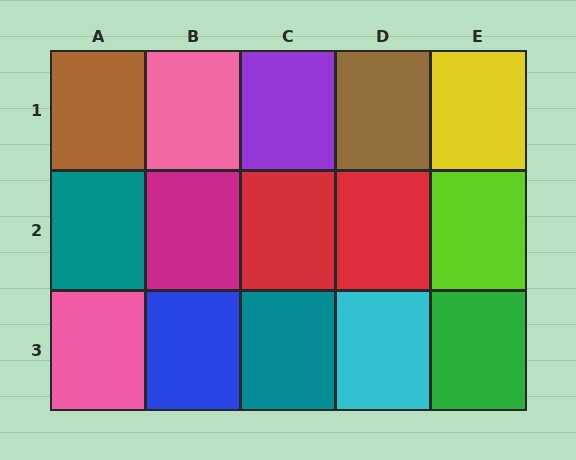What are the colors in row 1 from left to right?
Brown, pink, purple, brown, yellow.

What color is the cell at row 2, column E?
Lime.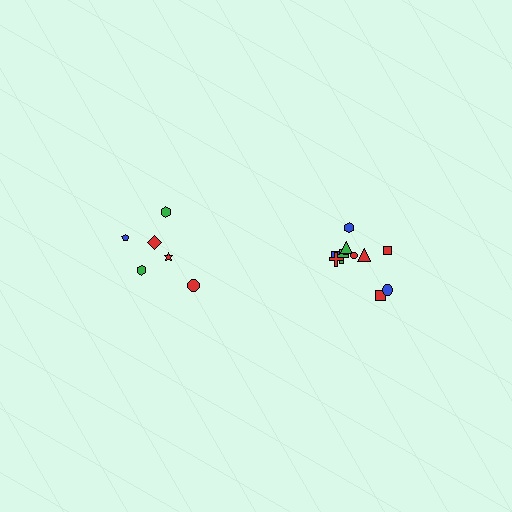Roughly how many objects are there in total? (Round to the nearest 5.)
Roughly 15 objects in total.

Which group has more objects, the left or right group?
The right group.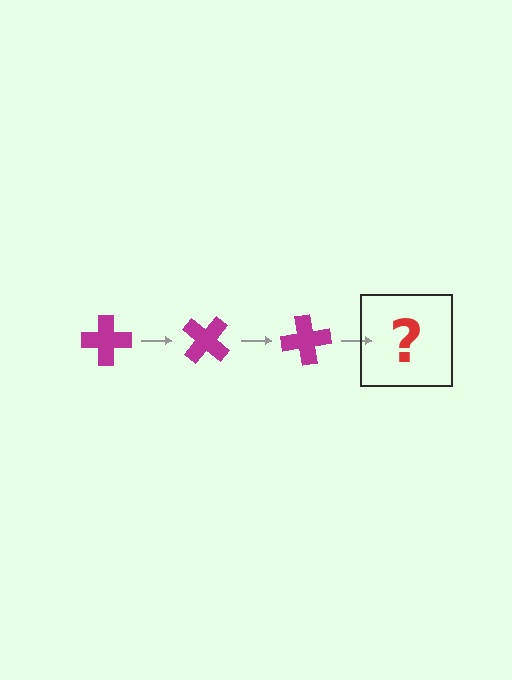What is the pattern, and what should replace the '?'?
The pattern is that the cross rotates 40 degrees each step. The '?' should be a magenta cross rotated 120 degrees.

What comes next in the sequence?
The next element should be a magenta cross rotated 120 degrees.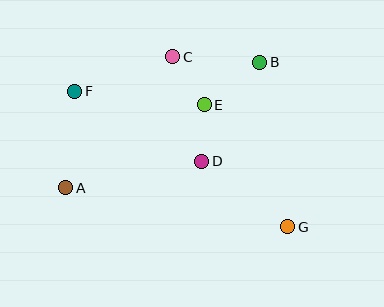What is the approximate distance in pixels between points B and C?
The distance between B and C is approximately 87 pixels.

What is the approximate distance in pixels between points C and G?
The distance between C and G is approximately 205 pixels.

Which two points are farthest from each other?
Points F and G are farthest from each other.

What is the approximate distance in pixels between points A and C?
The distance between A and C is approximately 169 pixels.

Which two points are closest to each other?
Points D and E are closest to each other.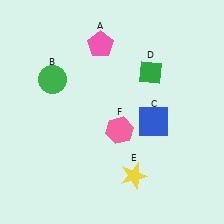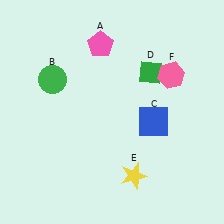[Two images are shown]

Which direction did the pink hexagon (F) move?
The pink hexagon (F) moved up.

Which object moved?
The pink hexagon (F) moved up.